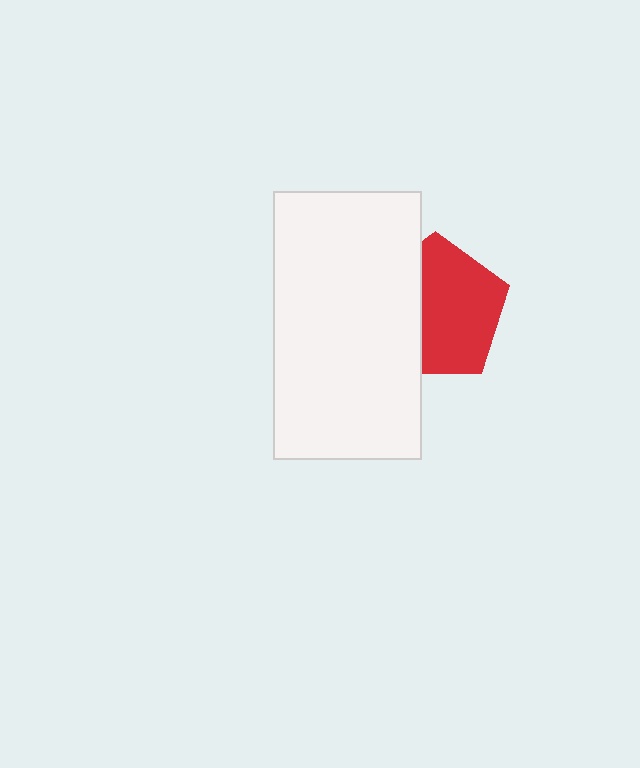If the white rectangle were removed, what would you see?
You would see the complete red pentagon.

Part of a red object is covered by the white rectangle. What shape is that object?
It is a pentagon.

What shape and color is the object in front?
The object in front is a white rectangle.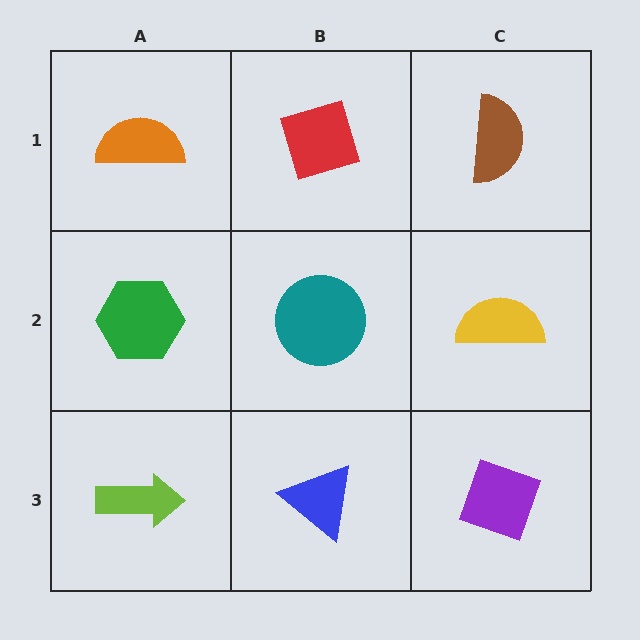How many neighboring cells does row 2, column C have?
3.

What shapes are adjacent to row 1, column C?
A yellow semicircle (row 2, column C), a red diamond (row 1, column B).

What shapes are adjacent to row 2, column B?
A red diamond (row 1, column B), a blue triangle (row 3, column B), a green hexagon (row 2, column A), a yellow semicircle (row 2, column C).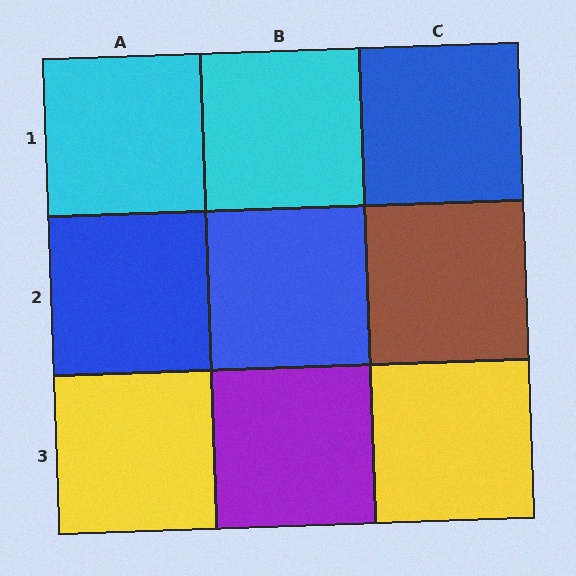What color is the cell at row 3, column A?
Yellow.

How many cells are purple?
1 cell is purple.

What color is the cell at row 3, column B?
Purple.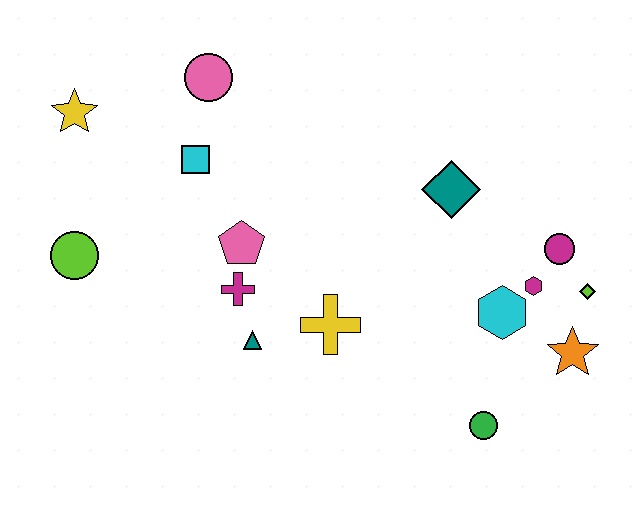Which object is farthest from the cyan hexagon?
The yellow star is farthest from the cyan hexagon.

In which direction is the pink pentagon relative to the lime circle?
The pink pentagon is to the right of the lime circle.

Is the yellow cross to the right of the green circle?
No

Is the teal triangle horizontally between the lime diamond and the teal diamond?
No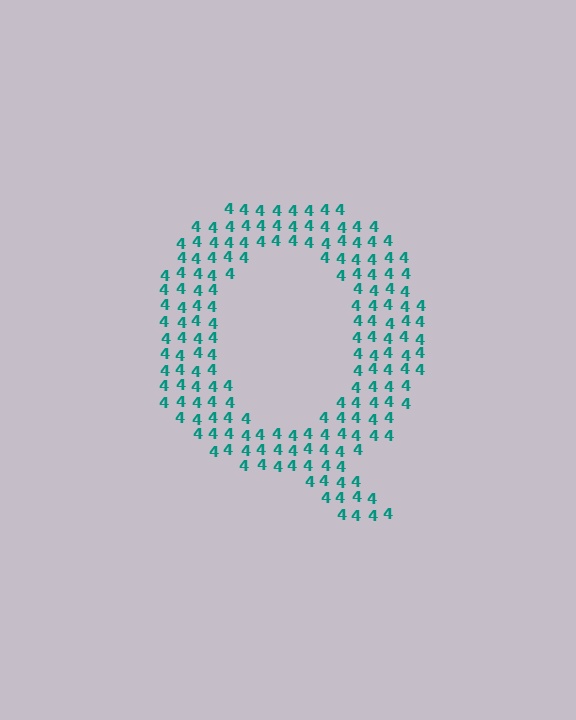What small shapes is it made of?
It is made of small digit 4's.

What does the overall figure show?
The overall figure shows the letter Q.